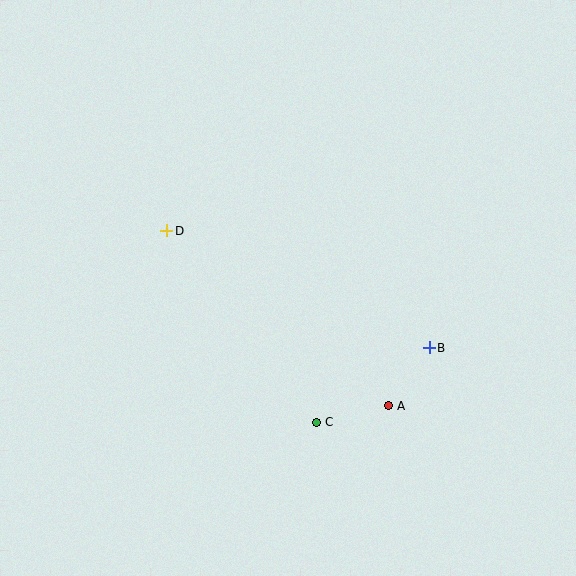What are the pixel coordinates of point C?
Point C is at (317, 422).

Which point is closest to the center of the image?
Point D at (167, 231) is closest to the center.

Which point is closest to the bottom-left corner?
Point C is closest to the bottom-left corner.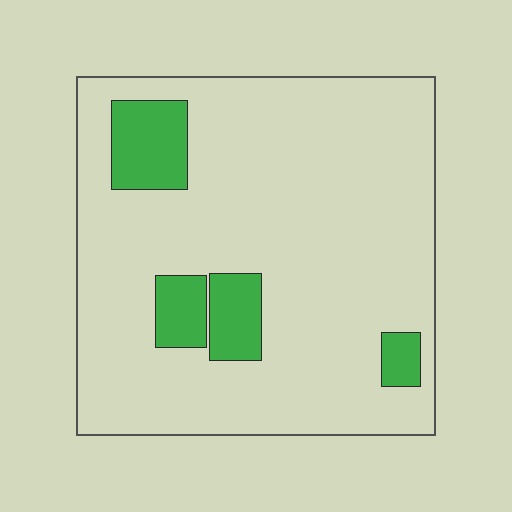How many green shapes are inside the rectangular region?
4.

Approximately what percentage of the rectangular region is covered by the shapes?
Approximately 15%.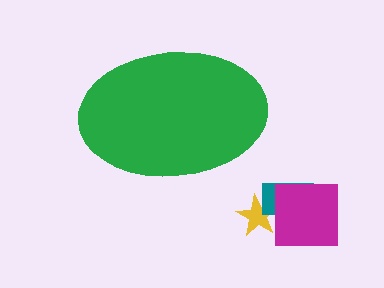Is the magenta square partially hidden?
No, the magenta square is fully visible.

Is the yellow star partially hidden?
No, the yellow star is fully visible.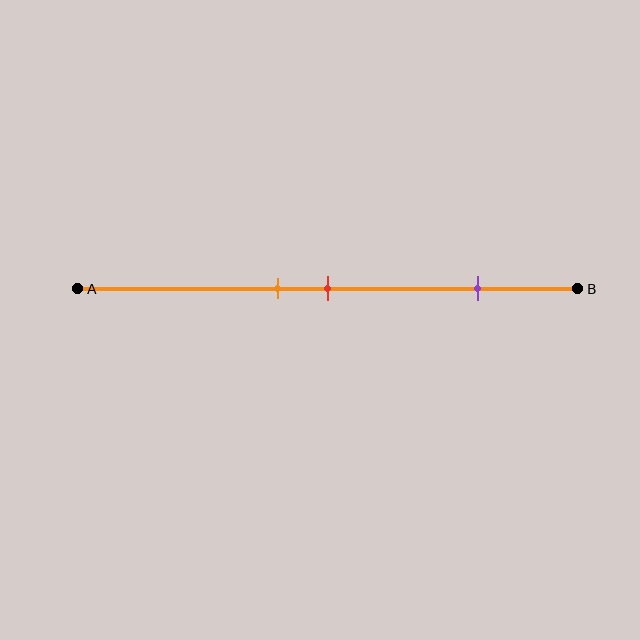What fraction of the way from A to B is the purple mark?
The purple mark is approximately 80% (0.8) of the way from A to B.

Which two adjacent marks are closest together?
The orange and red marks are the closest adjacent pair.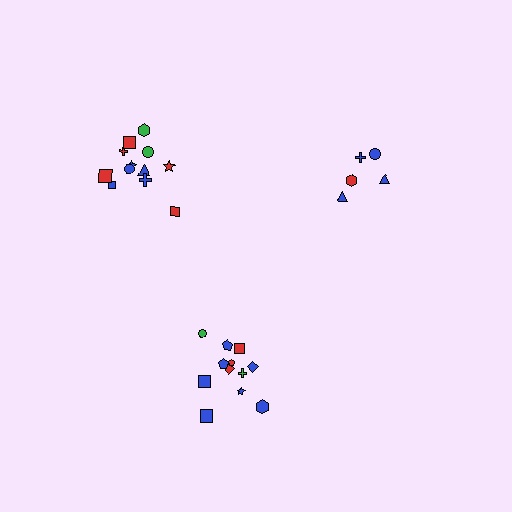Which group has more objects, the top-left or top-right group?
The top-left group.